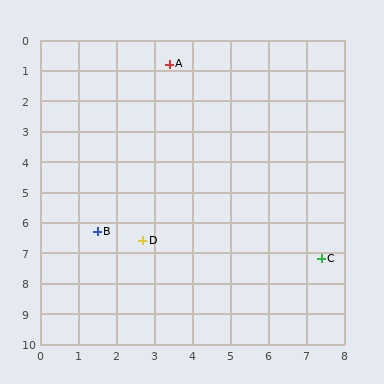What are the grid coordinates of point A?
Point A is at approximately (3.4, 0.8).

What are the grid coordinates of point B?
Point B is at approximately (1.5, 6.3).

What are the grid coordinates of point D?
Point D is at approximately (2.7, 6.6).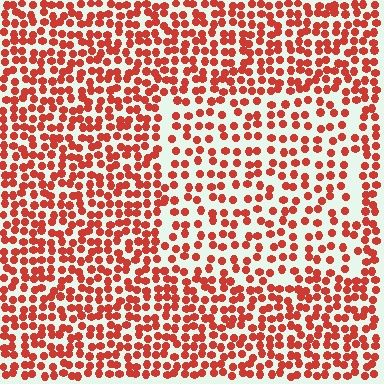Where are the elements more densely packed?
The elements are more densely packed outside the rectangle boundary.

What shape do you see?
I see a rectangle.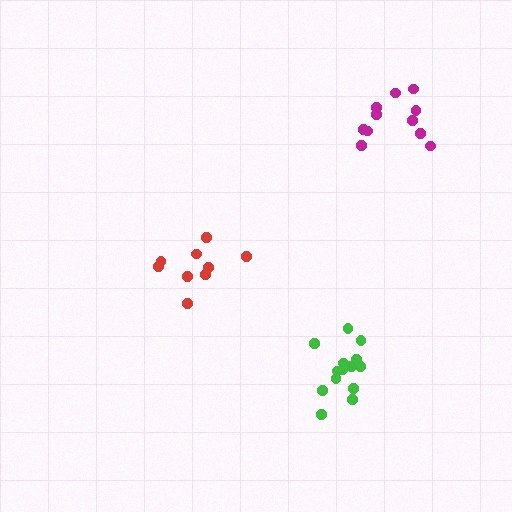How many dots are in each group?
Group 1: 14 dots, Group 2: 9 dots, Group 3: 11 dots (34 total).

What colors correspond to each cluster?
The clusters are colored: green, red, magenta.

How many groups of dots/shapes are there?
There are 3 groups.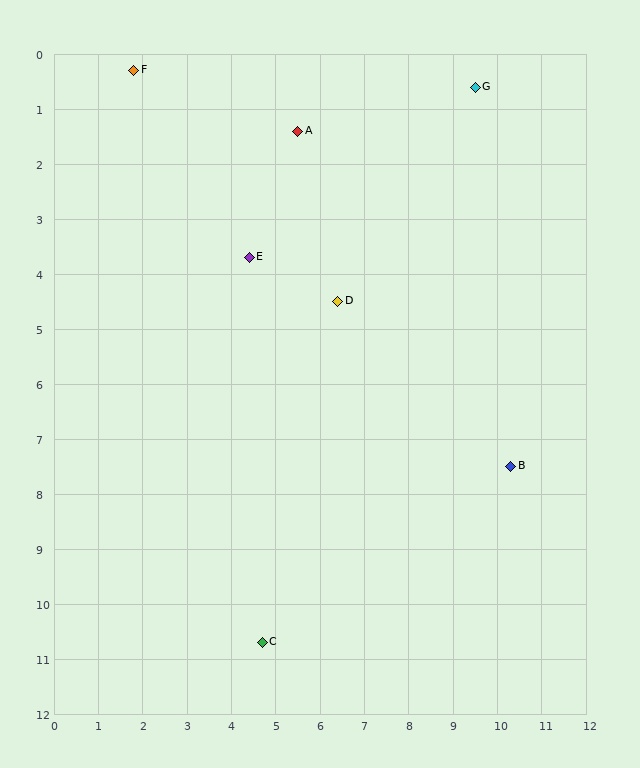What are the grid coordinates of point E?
Point E is at approximately (4.4, 3.7).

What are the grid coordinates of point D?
Point D is at approximately (6.4, 4.5).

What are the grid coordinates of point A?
Point A is at approximately (5.5, 1.4).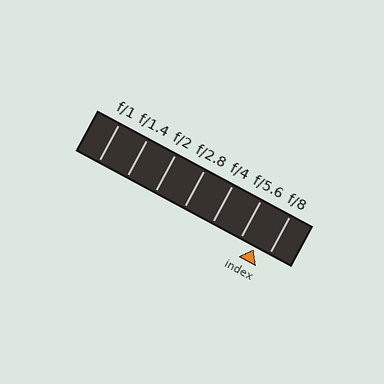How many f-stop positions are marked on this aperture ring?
There are 7 f-stop positions marked.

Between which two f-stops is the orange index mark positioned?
The index mark is between f/5.6 and f/8.